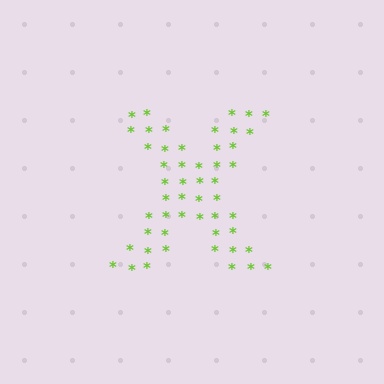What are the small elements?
The small elements are asterisks.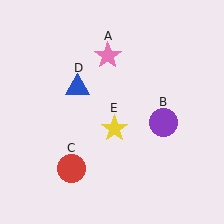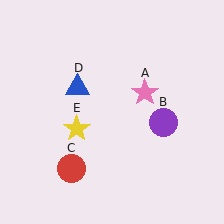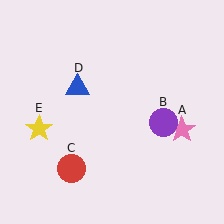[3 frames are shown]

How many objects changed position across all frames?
2 objects changed position: pink star (object A), yellow star (object E).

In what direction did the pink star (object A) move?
The pink star (object A) moved down and to the right.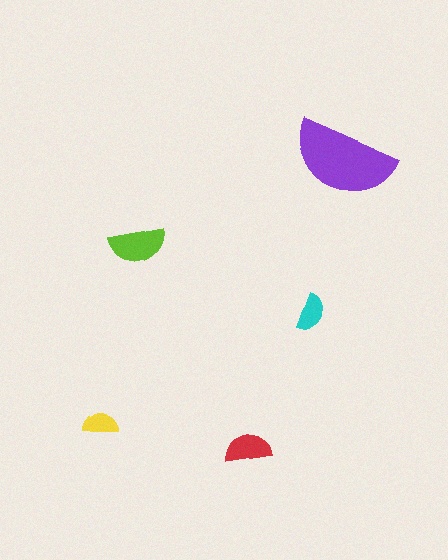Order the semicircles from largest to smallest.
the purple one, the lime one, the red one, the cyan one, the yellow one.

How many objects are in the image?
There are 5 objects in the image.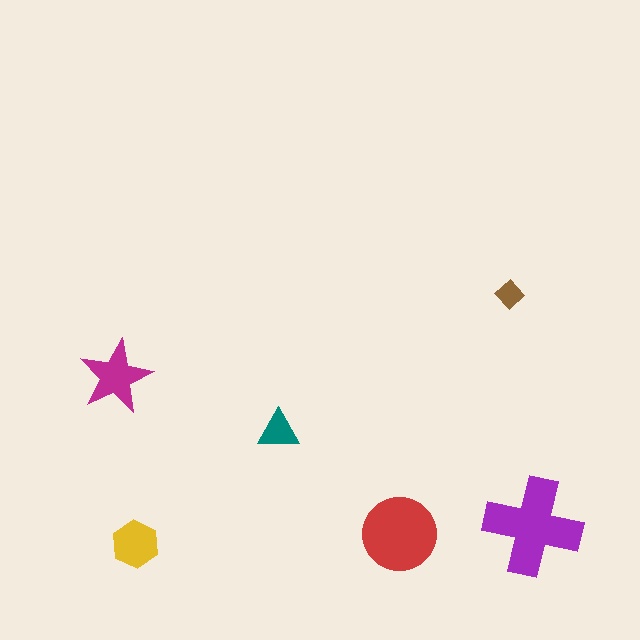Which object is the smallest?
The brown diamond.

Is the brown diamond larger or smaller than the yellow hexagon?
Smaller.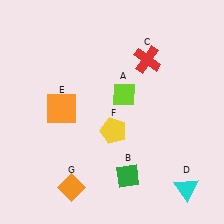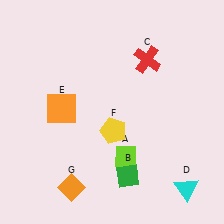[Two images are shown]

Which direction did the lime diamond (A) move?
The lime diamond (A) moved down.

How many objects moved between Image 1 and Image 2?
1 object moved between the two images.